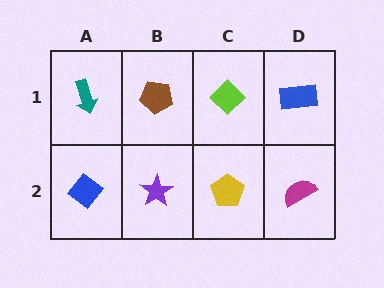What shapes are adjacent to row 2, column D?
A blue rectangle (row 1, column D), a yellow pentagon (row 2, column C).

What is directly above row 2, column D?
A blue rectangle.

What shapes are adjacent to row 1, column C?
A yellow pentagon (row 2, column C), a brown pentagon (row 1, column B), a blue rectangle (row 1, column D).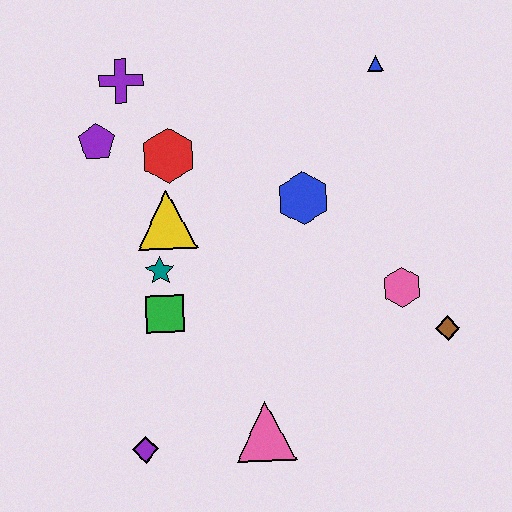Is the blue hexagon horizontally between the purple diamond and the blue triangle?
Yes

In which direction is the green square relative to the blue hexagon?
The green square is to the left of the blue hexagon.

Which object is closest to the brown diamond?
The pink hexagon is closest to the brown diamond.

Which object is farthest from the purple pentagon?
The brown diamond is farthest from the purple pentagon.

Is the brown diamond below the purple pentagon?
Yes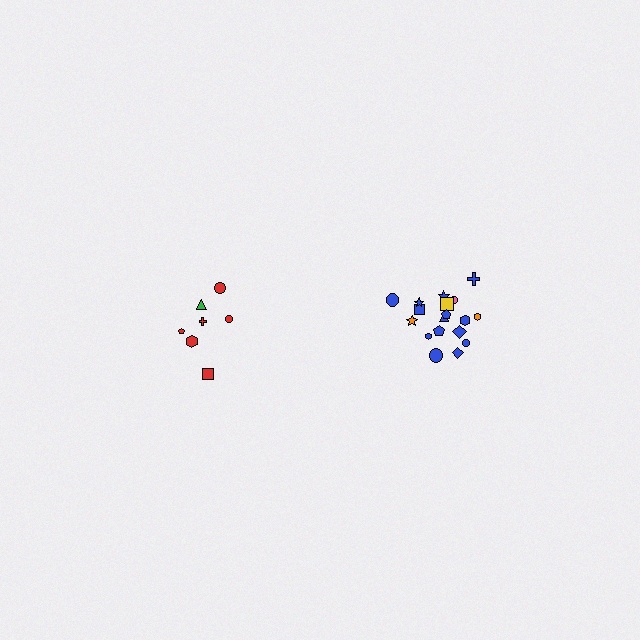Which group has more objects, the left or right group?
The right group.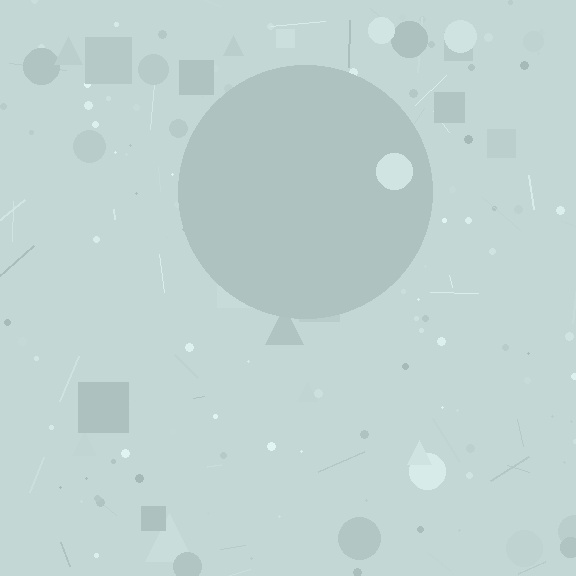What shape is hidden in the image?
A circle is hidden in the image.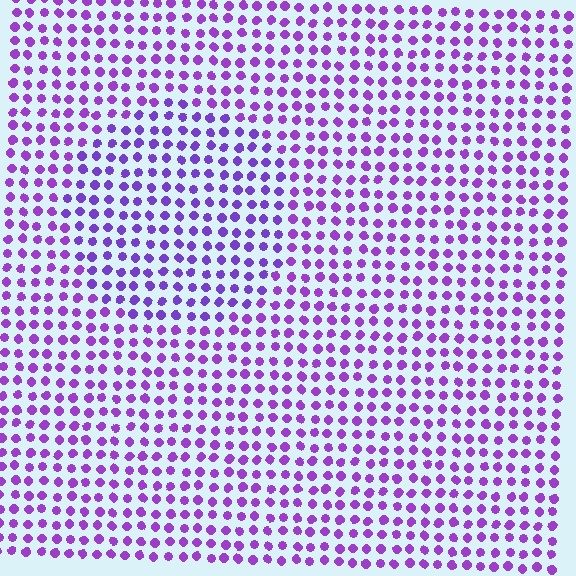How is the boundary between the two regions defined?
The boundary is defined purely by a slight shift in hue (about 17 degrees). Spacing, size, and orientation are identical on both sides.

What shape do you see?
I see a circle.